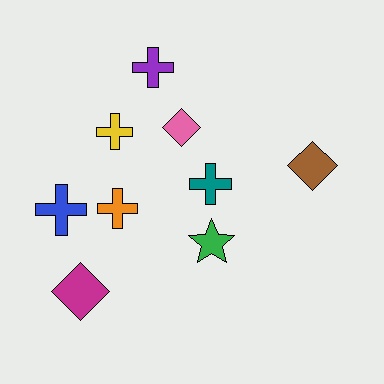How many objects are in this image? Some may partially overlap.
There are 9 objects.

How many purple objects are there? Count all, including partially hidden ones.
There is 1 purple object.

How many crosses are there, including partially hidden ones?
There are 5 crosses.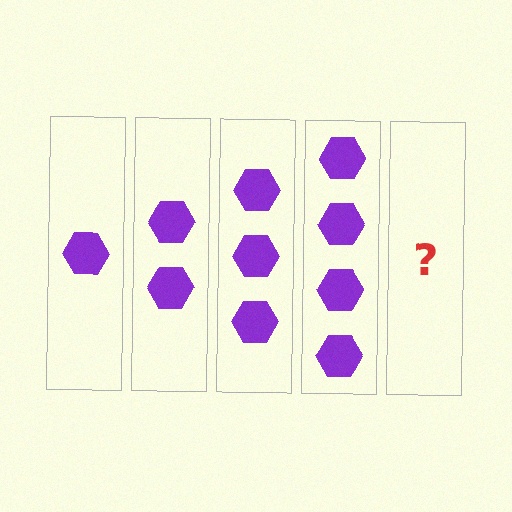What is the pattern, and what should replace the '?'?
The pattern is that each step adds one more hexagon. The '?' should be 5 hexagons.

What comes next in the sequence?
The next element should be 5 hexagons.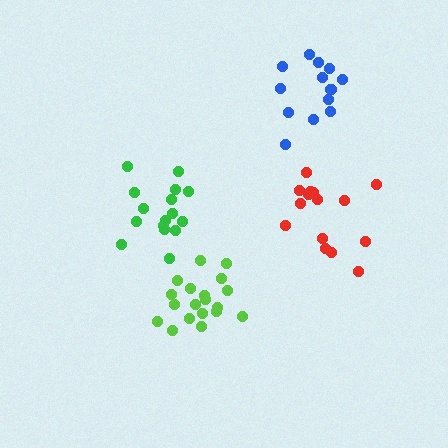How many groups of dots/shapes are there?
There are 4 groups.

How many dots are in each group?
Group 1: 19 dots, Group 2: 16 dots, Group 3: 15 dots, Group 4: 14 dots (64 total).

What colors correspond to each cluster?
The clusters are colored: lime, green, red, blue.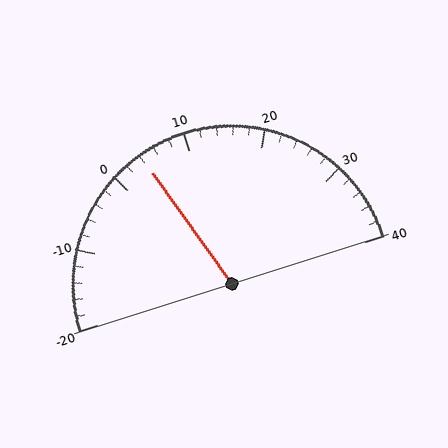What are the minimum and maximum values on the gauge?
The gauge ranges from -20 to 40.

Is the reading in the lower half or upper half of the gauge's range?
The reading is in the lower half of the range (-20 to 40).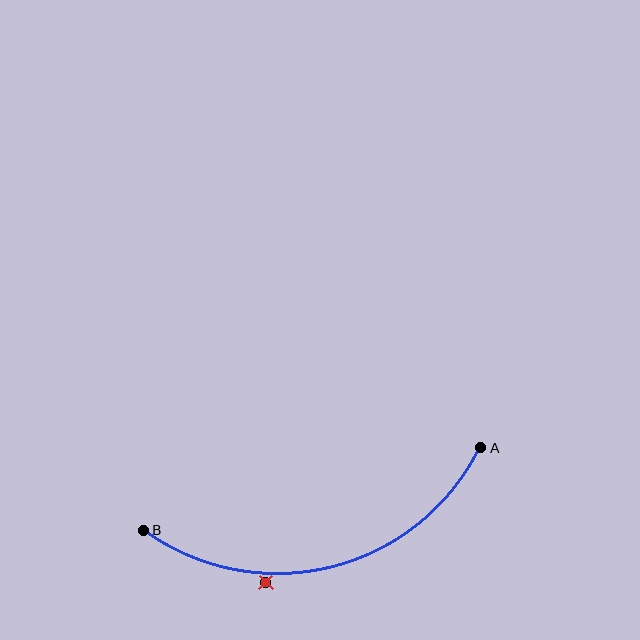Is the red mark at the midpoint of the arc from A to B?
No — the red mark does not lie on the arc at all. It sits slightly outside the curve.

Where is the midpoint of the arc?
The arc midpoint is the point on the curve farthest from the straight line joining A and B. It sits below that line.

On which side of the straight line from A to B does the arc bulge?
The arc bulges below the straight line connecting A and B.